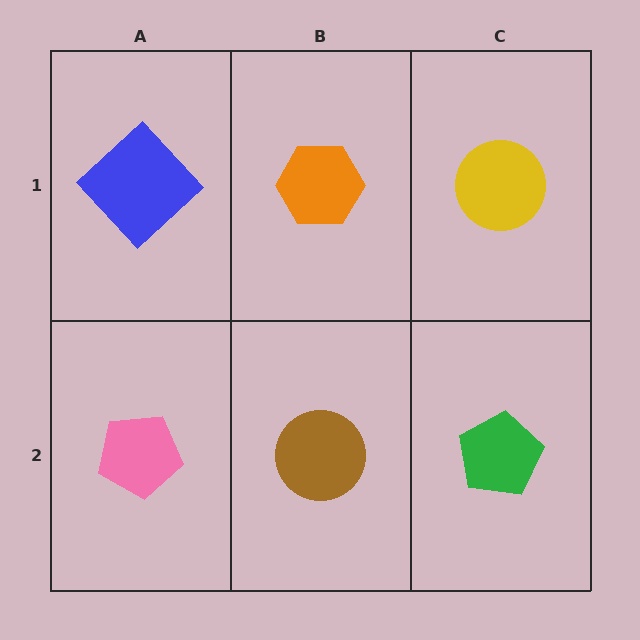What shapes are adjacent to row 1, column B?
A brown circle (row 2, column B), a blue diamond (row 1, column A), a yellow circle (row 1, column C).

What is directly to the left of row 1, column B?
A blue diamond.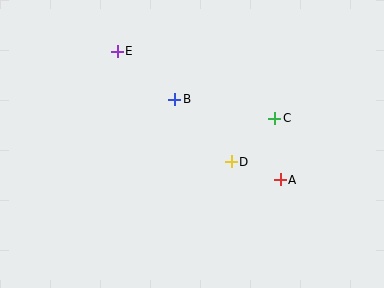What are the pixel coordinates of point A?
Point A is at (280, 180).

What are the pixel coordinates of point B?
Point B is at (175, 99).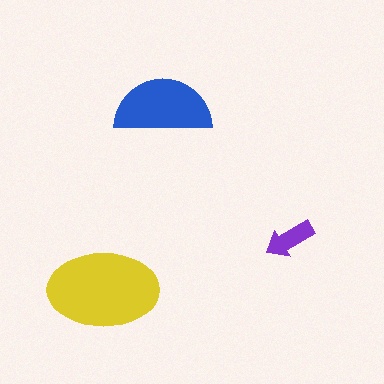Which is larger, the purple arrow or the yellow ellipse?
The yellow ellipse.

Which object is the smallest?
The purple arrow.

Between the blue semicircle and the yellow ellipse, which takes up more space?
The yellow ellipse.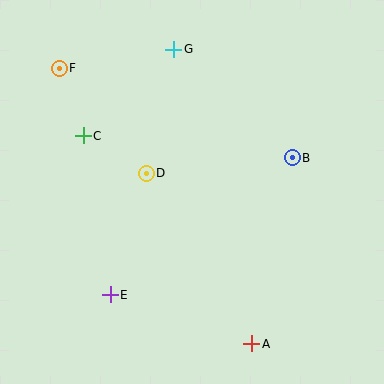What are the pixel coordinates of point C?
Point C is at (83, 136).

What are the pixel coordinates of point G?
Point G is at (174, 49).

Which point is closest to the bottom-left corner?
Point E is closest to the bottom-left corner.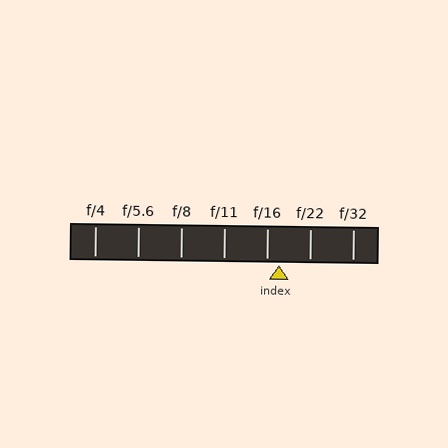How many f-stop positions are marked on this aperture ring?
There are 7 f-stop positions marked.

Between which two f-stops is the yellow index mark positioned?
The index mark is between f/16 and f/22.